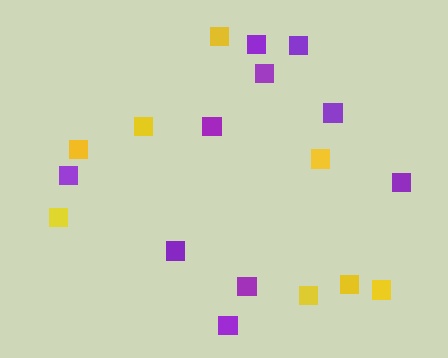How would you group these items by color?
There are 2 groups: one group of yellow squares (8) and one group of purple squares (10).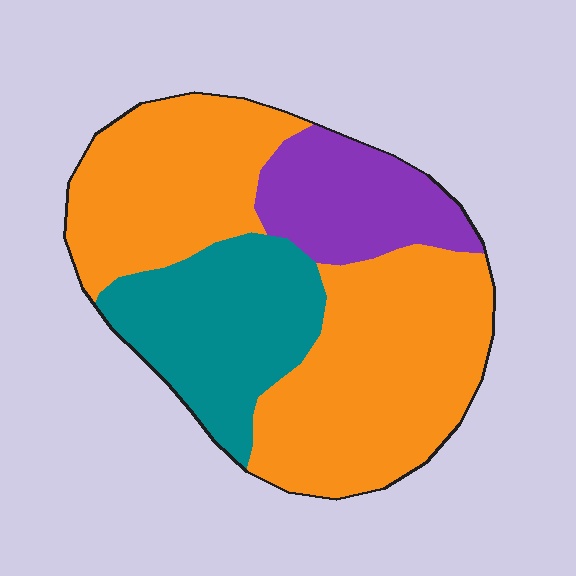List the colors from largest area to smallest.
From largest to smallest: orange, teal, purple.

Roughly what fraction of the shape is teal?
Teal takes up about one quarter (1/4) of the shape.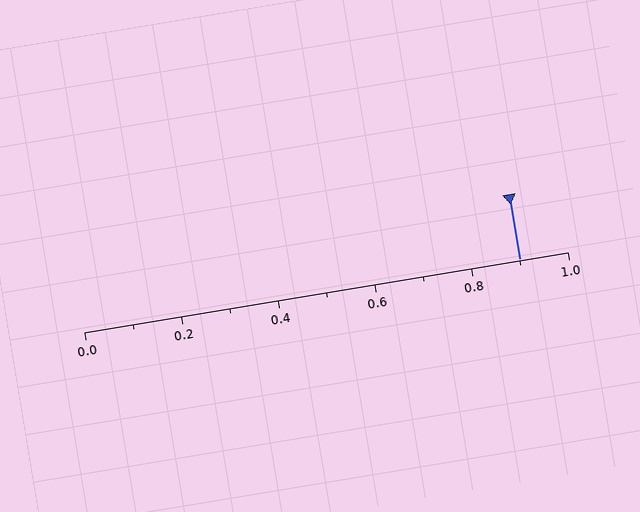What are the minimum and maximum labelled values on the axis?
The axis runs from 0.0 to 1.0.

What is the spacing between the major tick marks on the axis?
The major ticks are spaced 0.2 apart.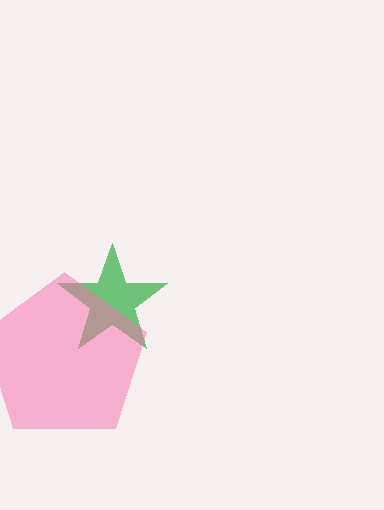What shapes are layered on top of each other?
The layered shapes are: a green star, a pink pentagon.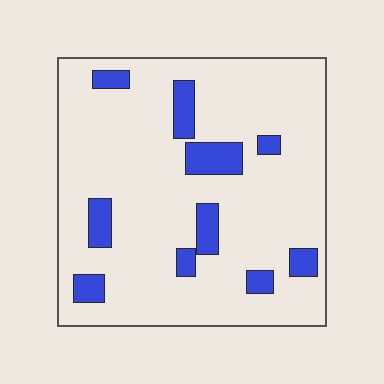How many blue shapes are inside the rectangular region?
10.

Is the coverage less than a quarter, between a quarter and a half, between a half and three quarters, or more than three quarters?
Less than a quarter.